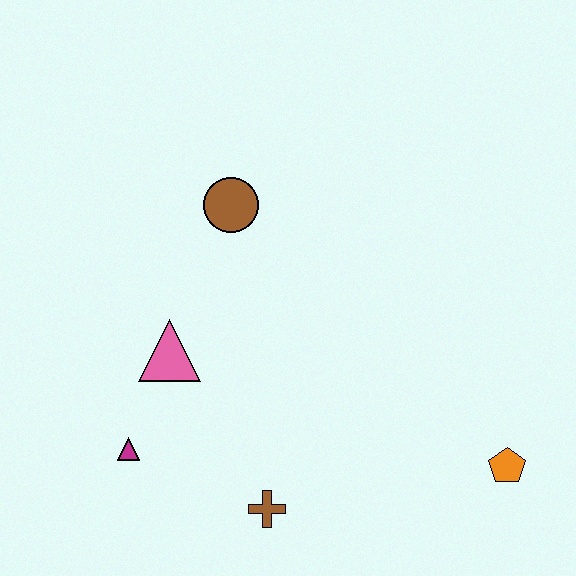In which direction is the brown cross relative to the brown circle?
The brown cross is below the brown circle.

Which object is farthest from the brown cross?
The brown circle is farthest from the brown cross.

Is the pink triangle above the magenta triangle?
Yes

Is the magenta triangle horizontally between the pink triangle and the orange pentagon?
No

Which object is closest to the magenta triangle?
The pink triangle is closest to the magenta triangle.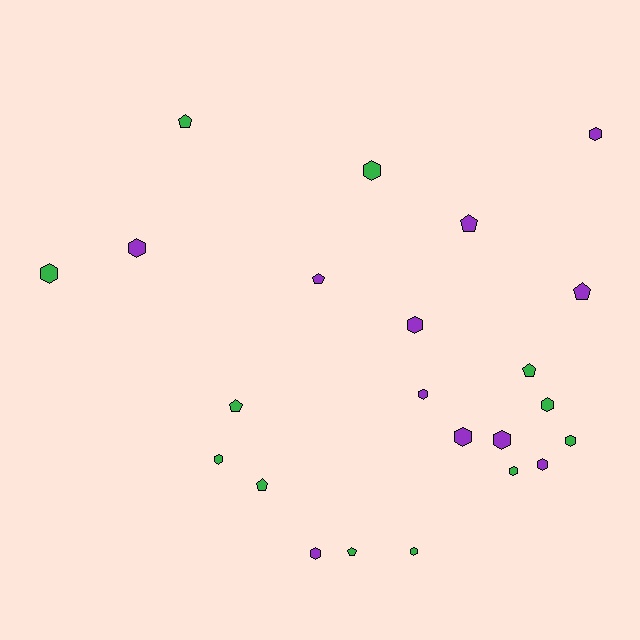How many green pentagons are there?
There are 5 green pentagons.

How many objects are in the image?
There are 23 objects.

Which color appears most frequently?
Green, with 12 objects.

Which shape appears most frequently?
Hexagon, with 15 objects.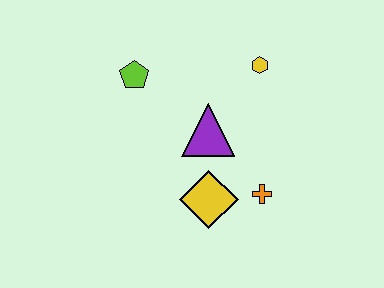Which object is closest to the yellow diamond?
The orange cross is closest to the yellow diamond.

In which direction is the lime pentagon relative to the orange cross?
The lime pentagon is to the left of the orange cross.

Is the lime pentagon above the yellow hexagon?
No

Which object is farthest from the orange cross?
The lime pentagon is farthest from the orange cross.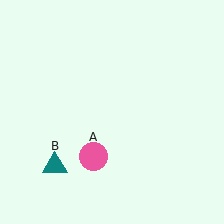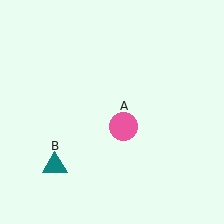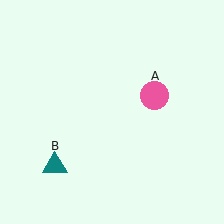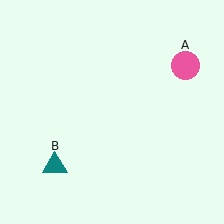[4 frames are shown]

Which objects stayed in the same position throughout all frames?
Teal triangle (object B) remained stationary.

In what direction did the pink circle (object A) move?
The pink circle (object A) moved up and to the right.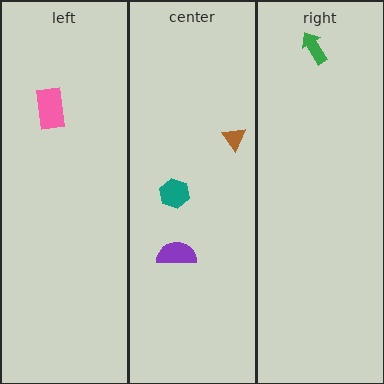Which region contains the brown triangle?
The center region.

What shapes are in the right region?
The green arrow.